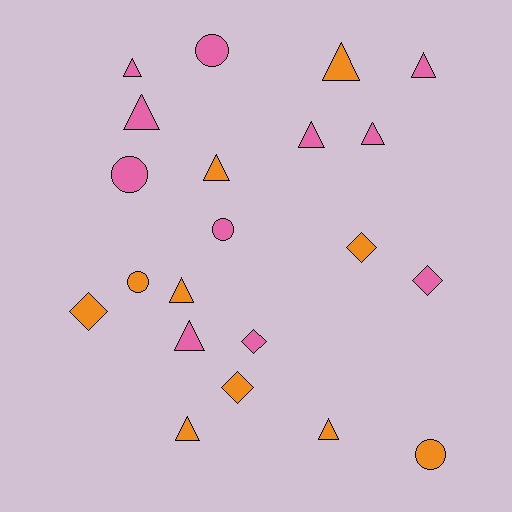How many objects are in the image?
There are 21 objects.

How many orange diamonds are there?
There are 3 orange diamonds.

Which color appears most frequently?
Pink, with 11 objects.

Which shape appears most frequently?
Triangle, with 11 objects.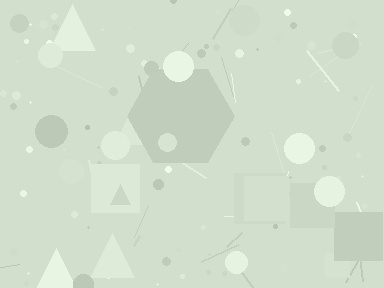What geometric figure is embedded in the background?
A hexagon is embedded in the background.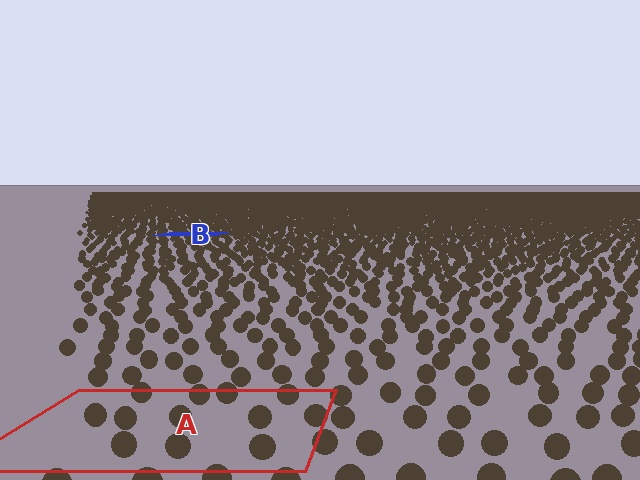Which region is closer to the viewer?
Region A is closer. The texture elements there are larger and more spread out.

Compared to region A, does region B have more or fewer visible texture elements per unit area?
Region B has more texture elements per unit area — they are packed more densely because it is farther away.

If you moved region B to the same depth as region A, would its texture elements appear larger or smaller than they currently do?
They would appear larger. At a closer depth, the same texture elements are projected at a bigger on-screen size.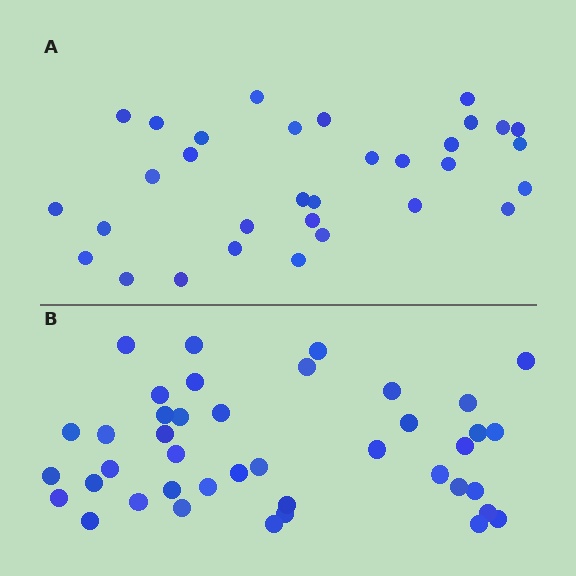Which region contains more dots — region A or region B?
Region B (the bottom region) has more dots.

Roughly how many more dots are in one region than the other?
Region B has roughly 8 or so more dots than region A.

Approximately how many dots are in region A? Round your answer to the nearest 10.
About 30 dots. (The exact count is 32, which rounds to 30.)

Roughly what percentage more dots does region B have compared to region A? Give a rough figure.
About 30% more.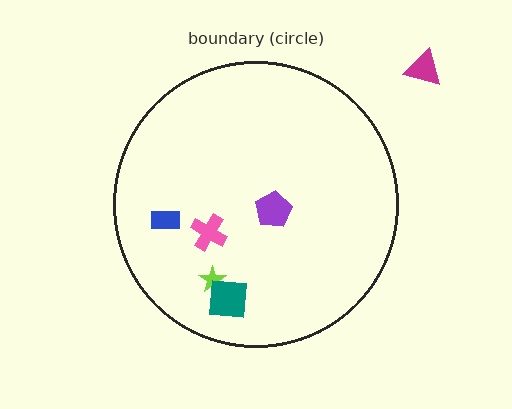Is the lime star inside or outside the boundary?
Inside.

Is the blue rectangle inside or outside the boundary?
Inside.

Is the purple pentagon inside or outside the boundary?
Inside.